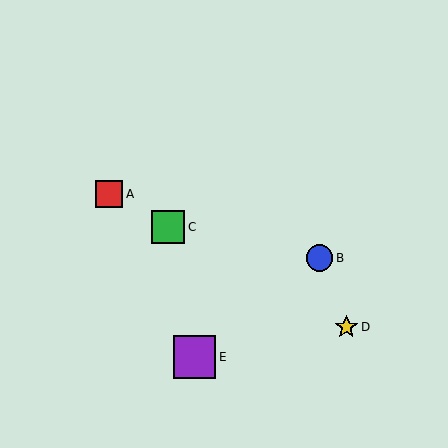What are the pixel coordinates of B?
Object B is at (320, 258).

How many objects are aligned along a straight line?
3 objects (A, C, D) are aligned along a straight line.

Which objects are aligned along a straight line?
Objects A, C, D are aligned along a straight line.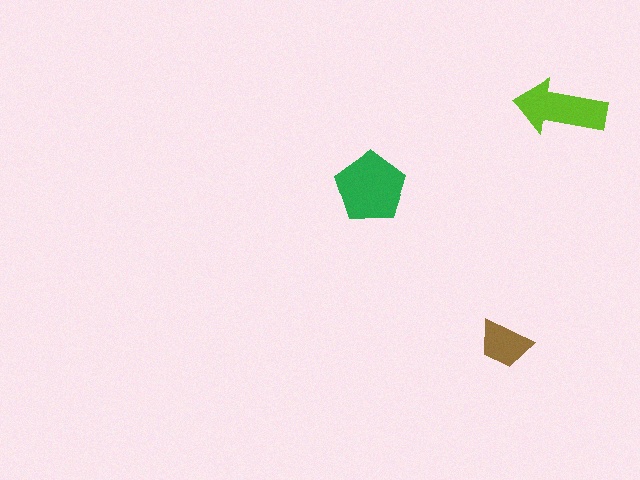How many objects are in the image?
There are 3 objects in the image.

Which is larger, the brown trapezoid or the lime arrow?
The lime arrow.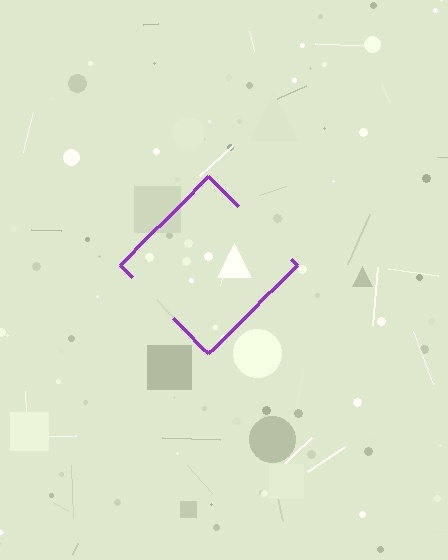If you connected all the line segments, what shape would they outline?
They would outline a diamond.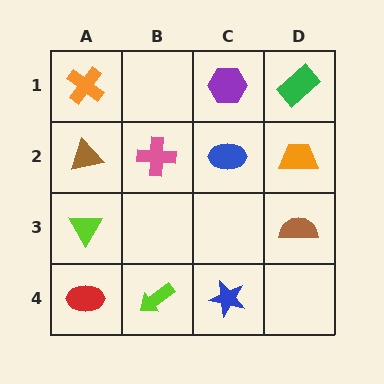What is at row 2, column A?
A brown triangle.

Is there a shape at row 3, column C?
No, that cell is empty.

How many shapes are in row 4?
3 shapes.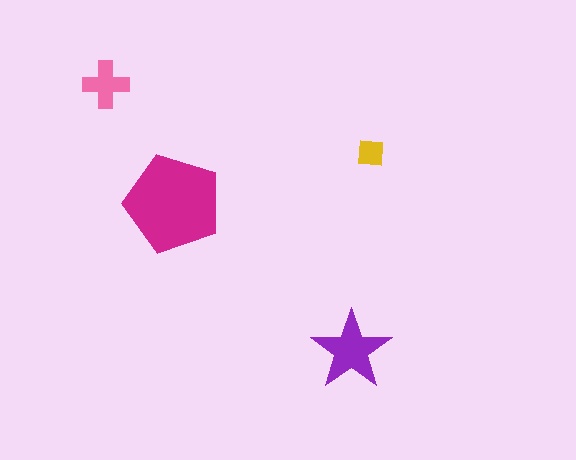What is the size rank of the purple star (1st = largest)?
2nd.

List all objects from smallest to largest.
The yellow square, the pink cross, the purple star, the magenta pentagon.